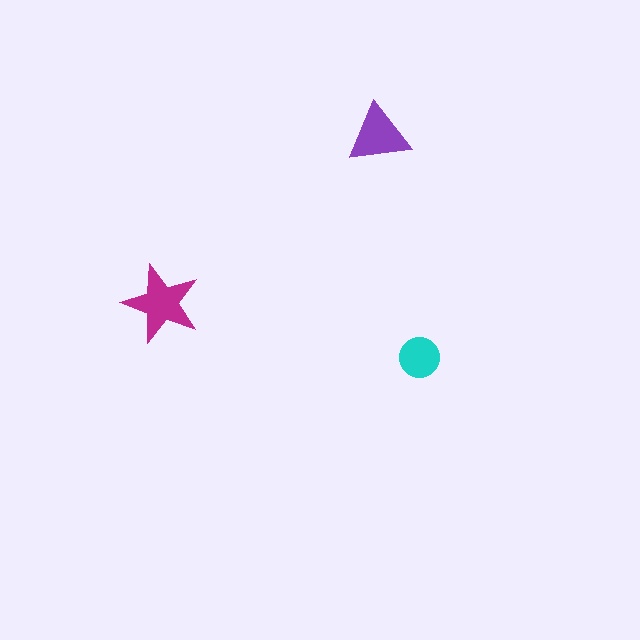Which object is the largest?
The magenta star.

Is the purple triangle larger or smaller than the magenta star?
Smaller.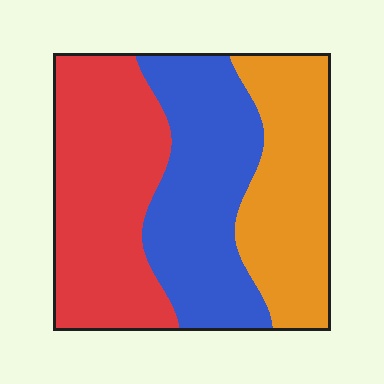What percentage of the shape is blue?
Blue takes up about one third (1/3) of the shape.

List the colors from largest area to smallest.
From largest to smallest: red, blue, orange.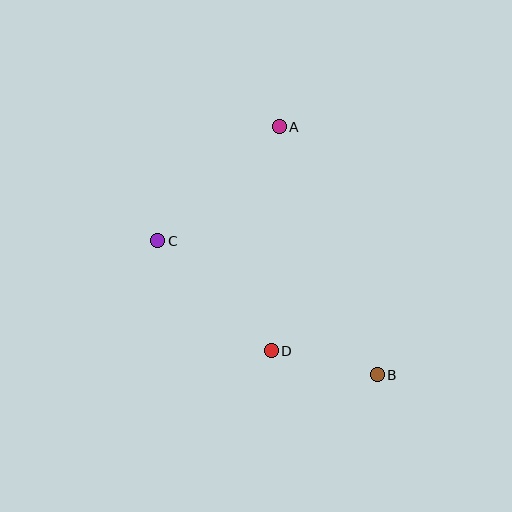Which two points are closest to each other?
Points B and D are closest to each other.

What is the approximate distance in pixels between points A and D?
The distance between A and D is approximately 224 pixels.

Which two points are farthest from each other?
Points A and B are farthest from each other.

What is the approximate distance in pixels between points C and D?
The distance between C and D is approximately 158 pixels.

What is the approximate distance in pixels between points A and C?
The distance between A and C is approximately 167 pixels.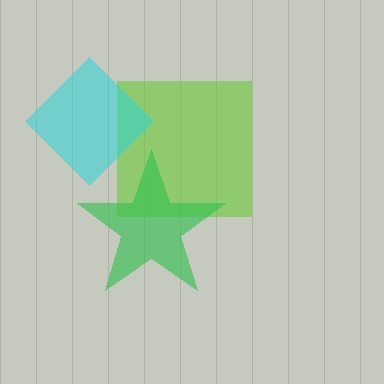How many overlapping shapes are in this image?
There are 3 overlapping shapes in the image.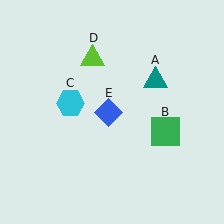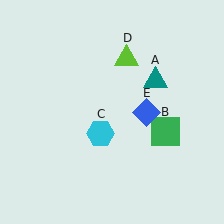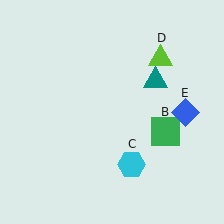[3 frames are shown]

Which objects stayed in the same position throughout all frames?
Teal triangle (object A) and green square (object B) remained stationary.